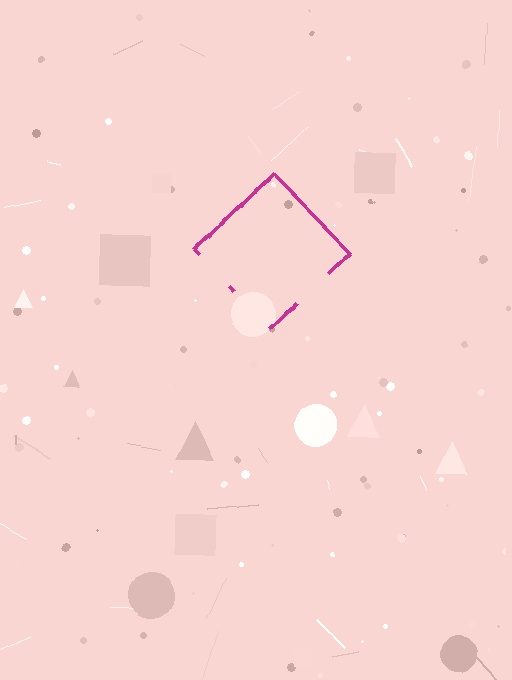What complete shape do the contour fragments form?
The contour fragments form a diamond.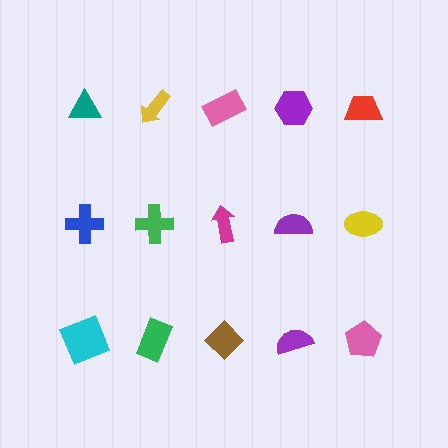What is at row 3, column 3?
A brown diamond.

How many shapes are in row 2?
5 shapes.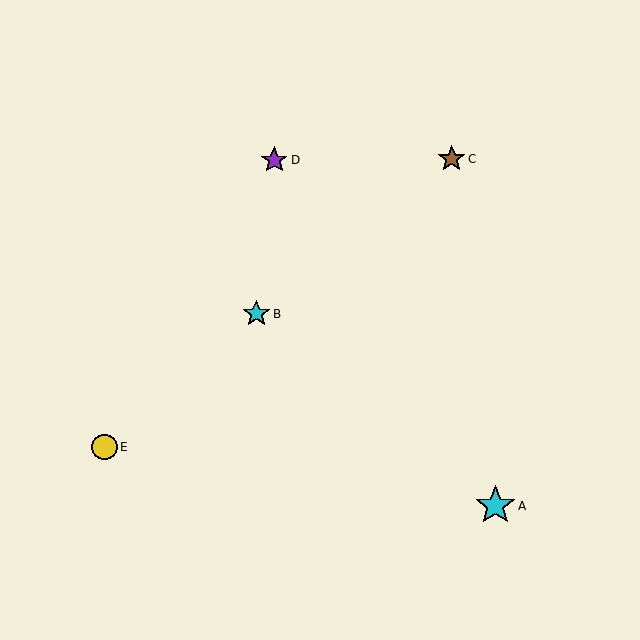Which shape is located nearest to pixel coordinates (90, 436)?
The yellow circle (labeled E) at (104, 447) is nearest to that location.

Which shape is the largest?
The cyan star (labeled A) is the largest.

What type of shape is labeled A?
Shape A is a cyan star.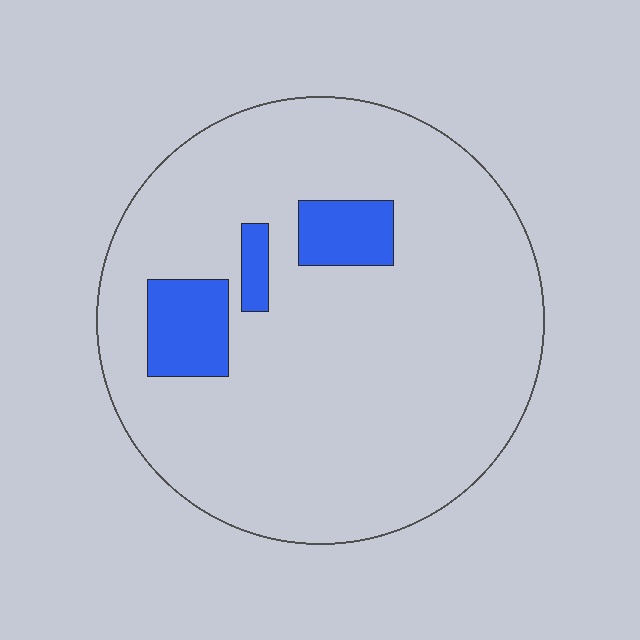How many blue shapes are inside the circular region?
3.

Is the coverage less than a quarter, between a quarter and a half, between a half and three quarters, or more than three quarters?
Less than a quarter.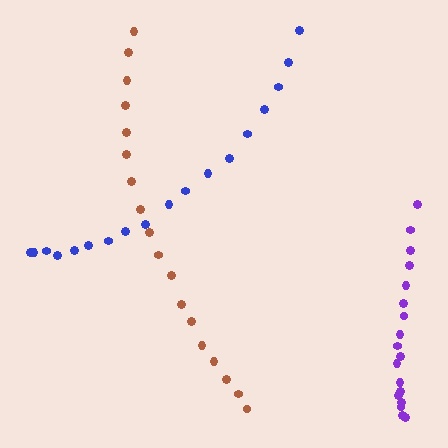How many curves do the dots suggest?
There are 3 distinct paths.